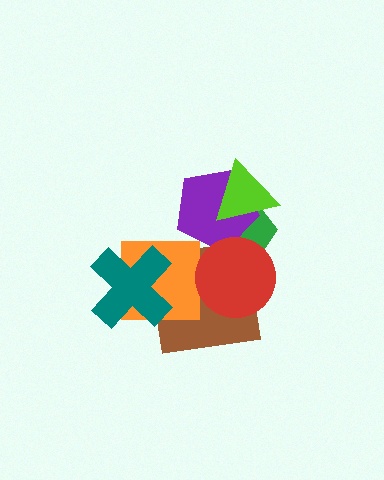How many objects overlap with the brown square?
3 objects overlap with the brown square.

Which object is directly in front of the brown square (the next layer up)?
The orange square is directly in front of the brown square.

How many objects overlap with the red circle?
3 objects overlap with the red circle.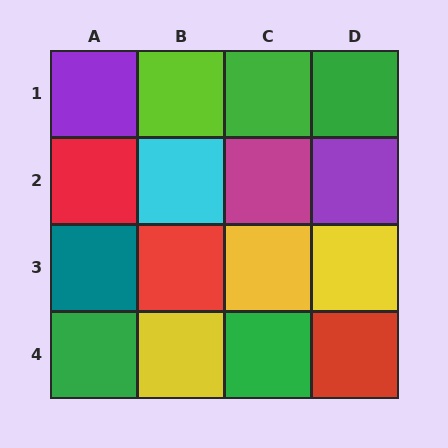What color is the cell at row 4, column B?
Yellow.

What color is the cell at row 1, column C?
Green.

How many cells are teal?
1 cell is teal.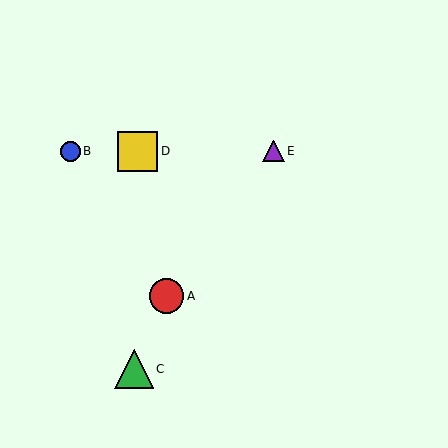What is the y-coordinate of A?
Object A is at y≈296.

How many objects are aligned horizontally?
3 objects (B, D, E) are aligned horizontally.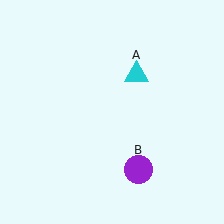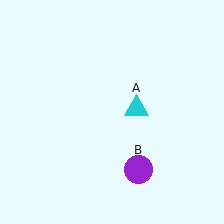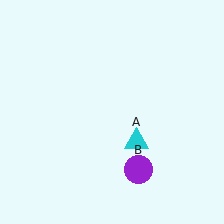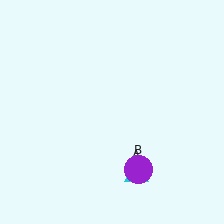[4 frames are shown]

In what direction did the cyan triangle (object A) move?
The cyan triangle (object A) moved down.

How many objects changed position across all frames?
1 object changed position: cyan triangle (object A).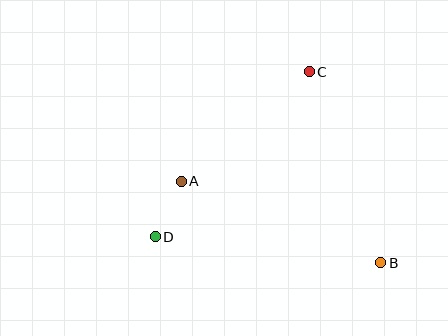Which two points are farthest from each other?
Points B and D are farthest from each other.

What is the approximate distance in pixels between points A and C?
The distance between A and C is approximately 169 pixels.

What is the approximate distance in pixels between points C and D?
The distance between C and D is approximately 226 pixels.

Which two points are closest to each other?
Points A and D are closest to each other.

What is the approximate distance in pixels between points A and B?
The distance between A and B is approximately 216 pixels.